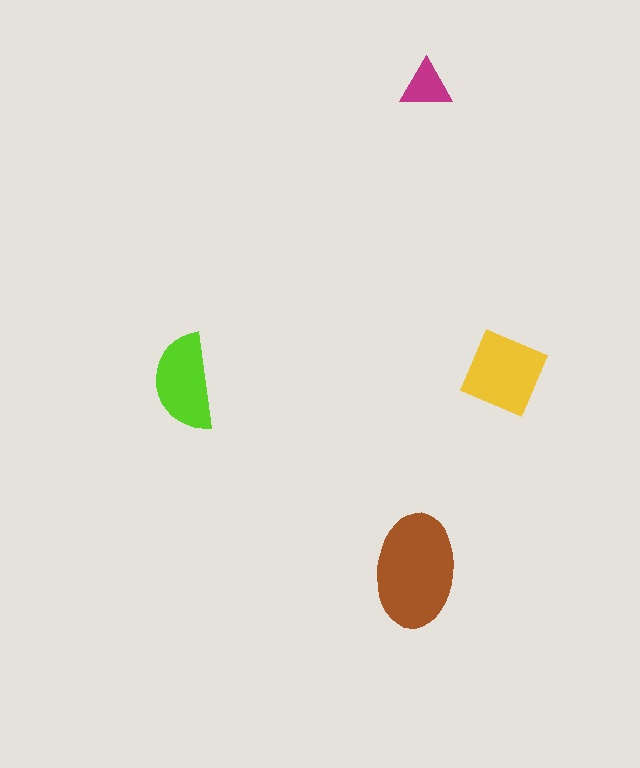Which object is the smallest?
The magenta triangle.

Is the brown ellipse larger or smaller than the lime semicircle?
Larger.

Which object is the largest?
The brown ellipse.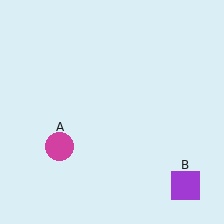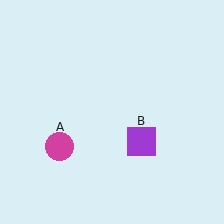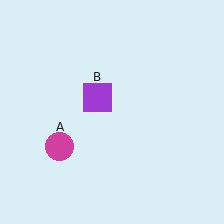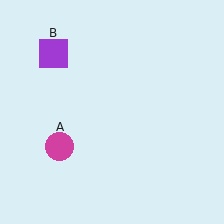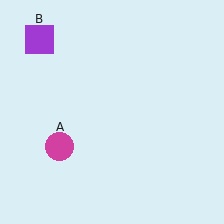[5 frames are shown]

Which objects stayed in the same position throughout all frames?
Magenta circle (object A) remained stationary.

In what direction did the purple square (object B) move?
The purple square (object B) moved up and to the left.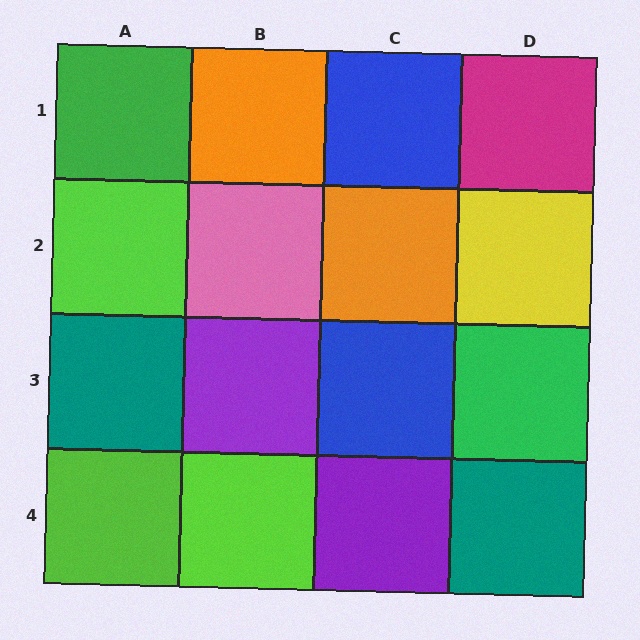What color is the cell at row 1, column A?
Green.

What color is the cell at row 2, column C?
Orange.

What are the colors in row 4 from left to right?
Lime, lime, purple, teal.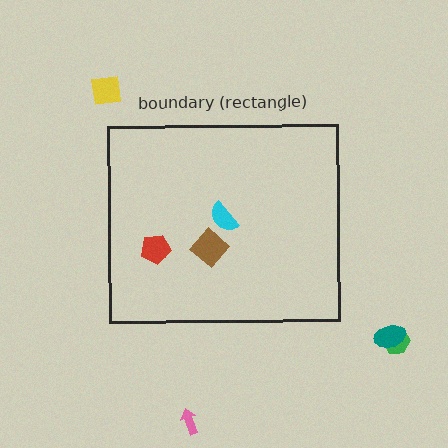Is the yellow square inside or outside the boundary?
Outside.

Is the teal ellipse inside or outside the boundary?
Outside.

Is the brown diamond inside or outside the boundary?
Inside.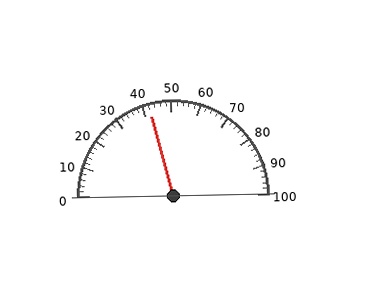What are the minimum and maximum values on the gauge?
The gauge ranges from 0 to 100.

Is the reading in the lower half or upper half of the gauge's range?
The reading is in the lower half of the range (0 to 100).